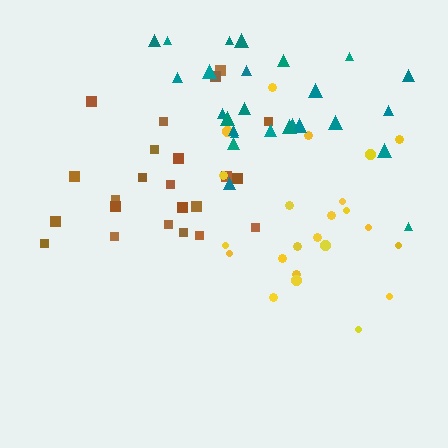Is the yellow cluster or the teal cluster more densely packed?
Teal.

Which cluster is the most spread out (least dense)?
Yellow.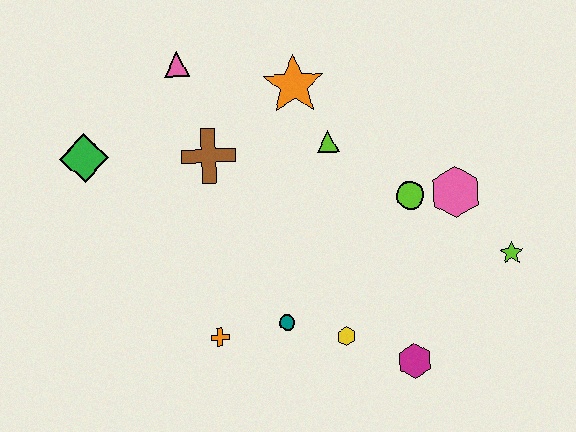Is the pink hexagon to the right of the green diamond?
Yes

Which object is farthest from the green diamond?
The lime star is farthest from the green diamond.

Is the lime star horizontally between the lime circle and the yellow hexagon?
No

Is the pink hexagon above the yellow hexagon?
Yes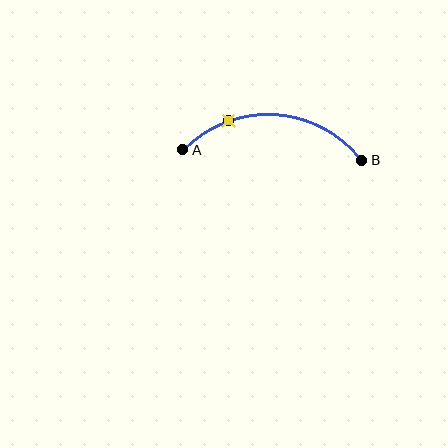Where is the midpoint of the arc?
The arc midpoint is the point on the curve farthest from the straight line joining A and B. It sits above that line.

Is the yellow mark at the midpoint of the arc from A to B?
No. The yellow mark lies on the arc but is closer to endpoint A. The arc midpoint would be at the point on the curve equidistant along the arc from both A and B.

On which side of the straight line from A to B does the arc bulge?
The arc bulges above the straight line connecting A and B.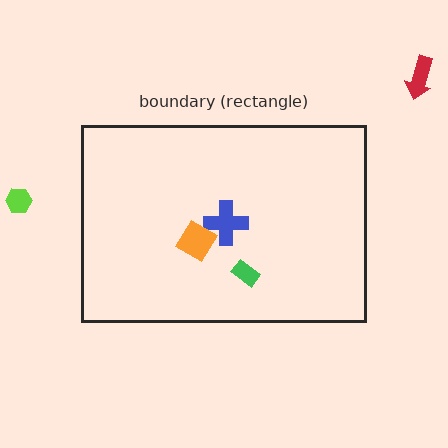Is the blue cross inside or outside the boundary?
Inside.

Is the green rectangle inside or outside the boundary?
Inside.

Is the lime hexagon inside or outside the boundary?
Outside.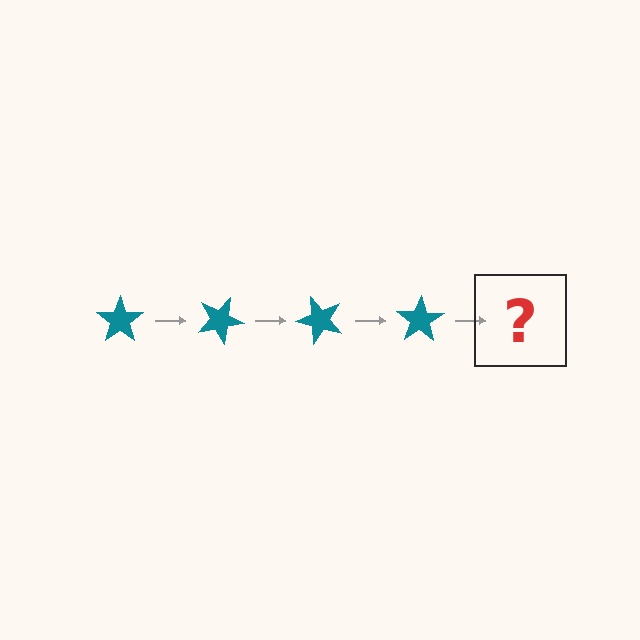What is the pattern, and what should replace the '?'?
The pattern is that the star rotates 25 degrees each step. The '?' should be a teal star rotated 100 degrees.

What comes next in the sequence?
The next element should be a teal star rotated 100 degrees.